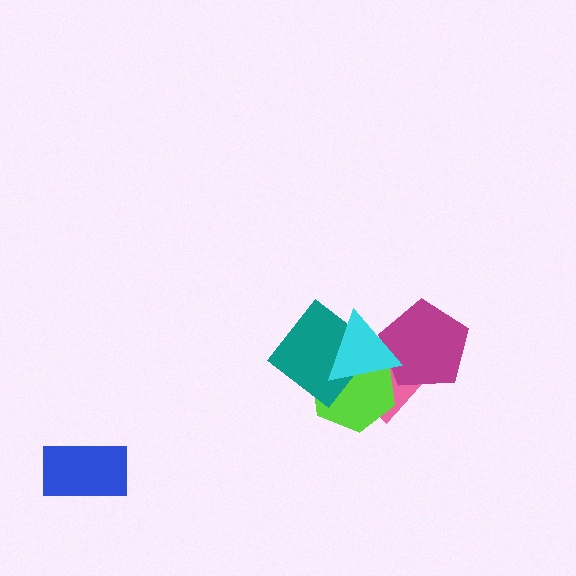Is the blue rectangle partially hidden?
No, no other shape covers it.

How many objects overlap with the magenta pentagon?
3 objects overlap with the magenta pentagon.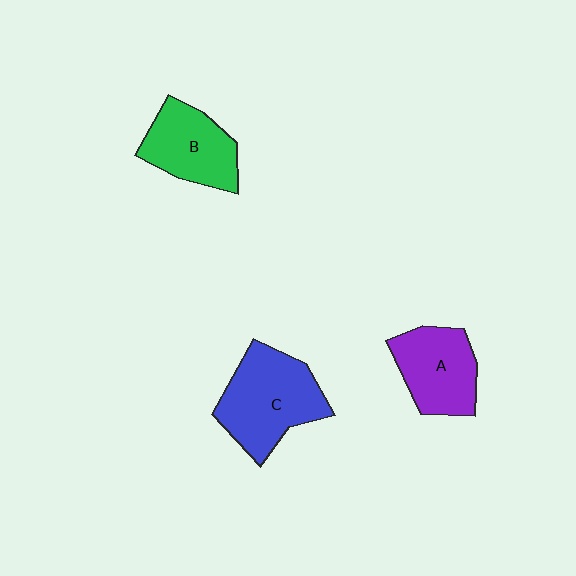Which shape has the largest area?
Shape C (blue).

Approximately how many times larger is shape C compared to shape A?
Approximately 1.3 times.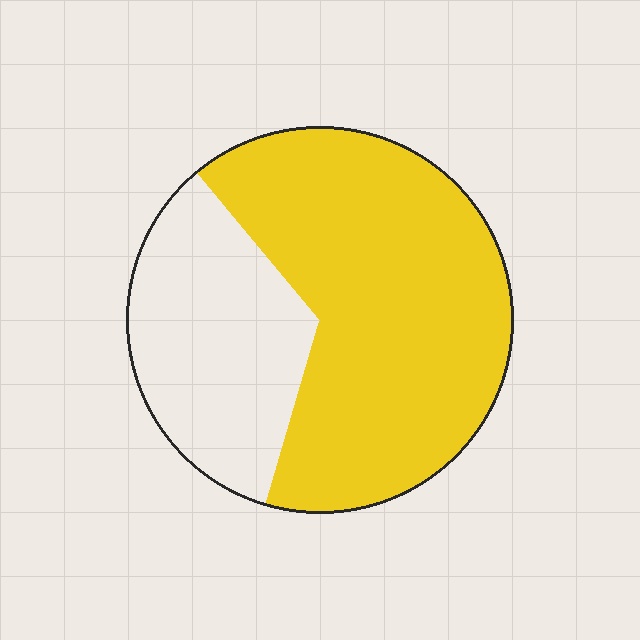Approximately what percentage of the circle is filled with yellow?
Approximately 65%.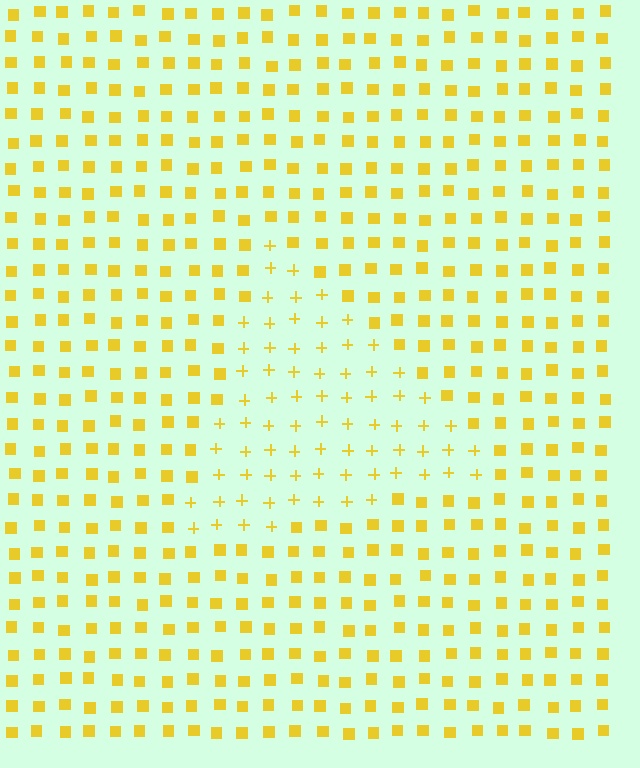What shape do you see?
I see a triangle.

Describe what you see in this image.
The image is filled with small yellow elements arranged in a uniform grid. A triangle-shaped region contains plus signs, while the surrounding area contains squares. The boundary is defined purely by the change in element shape.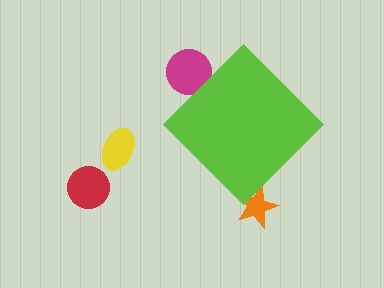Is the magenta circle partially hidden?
Yes, the magenta circle is partially hidden behind the lime diamond.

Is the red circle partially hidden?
No, the red circle is fully visible.